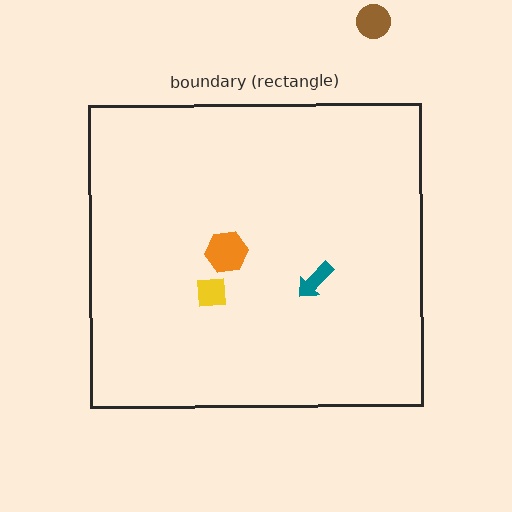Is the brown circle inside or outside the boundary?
Outside.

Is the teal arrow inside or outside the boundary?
Inside.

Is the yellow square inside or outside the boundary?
Inside.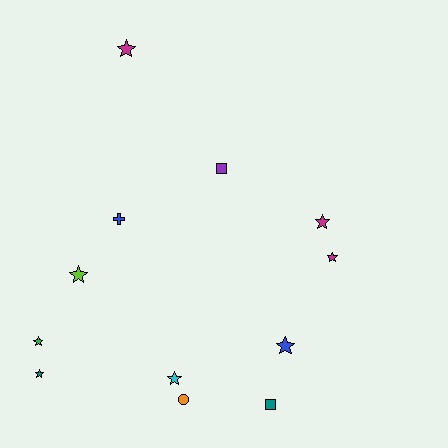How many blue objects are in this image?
There are 2 blue objects.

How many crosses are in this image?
There is 1 cross.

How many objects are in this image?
There are 12 objects.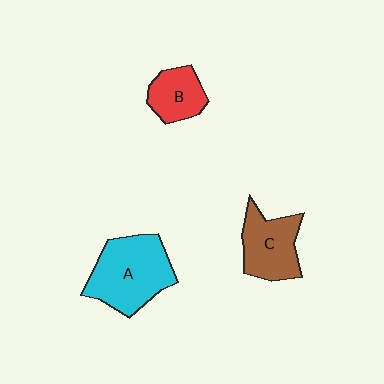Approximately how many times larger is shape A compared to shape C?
Approximately 1.4 times.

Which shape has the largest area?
Shape A (cyan).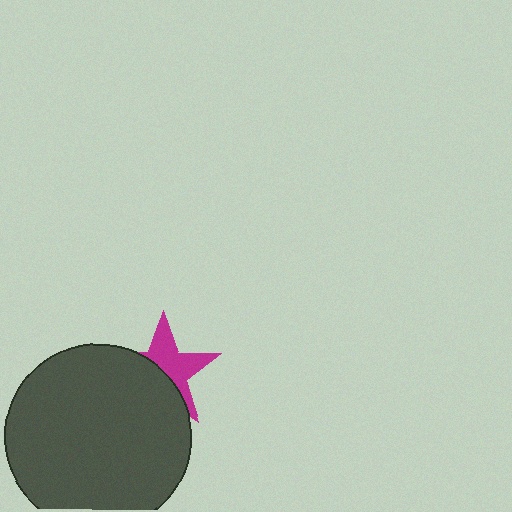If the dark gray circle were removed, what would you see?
You would see the complete magenta star.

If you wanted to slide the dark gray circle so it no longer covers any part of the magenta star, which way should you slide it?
Slide it toward the lower-left — that is the most direct way to separate the two shapes.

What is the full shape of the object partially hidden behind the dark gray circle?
The partially hidden object is a magenta star.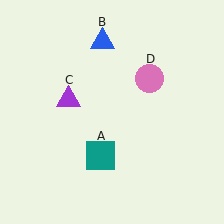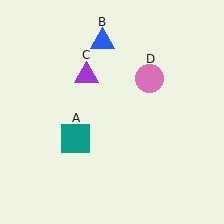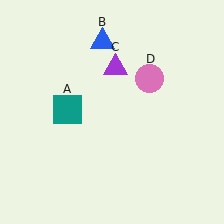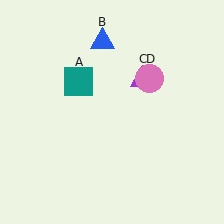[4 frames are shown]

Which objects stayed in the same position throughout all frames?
Blue triangle (object B) and pink circle (object D) remained stationary.